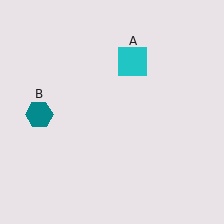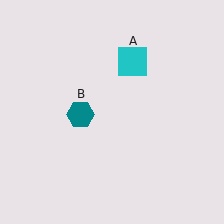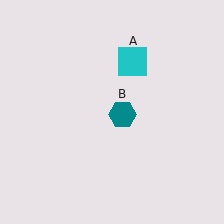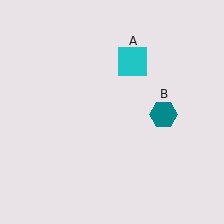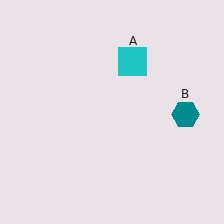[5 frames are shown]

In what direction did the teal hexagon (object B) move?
The teal hexagon (object B) moved right.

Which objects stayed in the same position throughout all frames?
Cyan square (object A) remained stationary.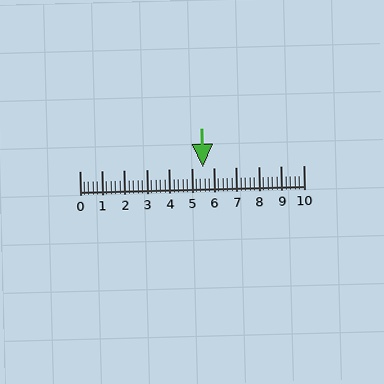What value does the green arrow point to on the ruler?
The green arrow points to approximately 5.5.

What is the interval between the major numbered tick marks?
The major tick marks are spaced 1 units apart.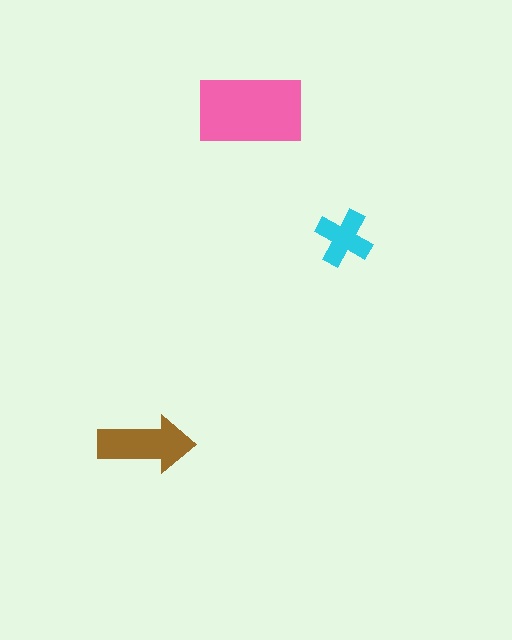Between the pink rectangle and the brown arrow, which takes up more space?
The pink rectangle.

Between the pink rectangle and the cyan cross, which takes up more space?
The pink rectangle.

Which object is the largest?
The pink rectangle.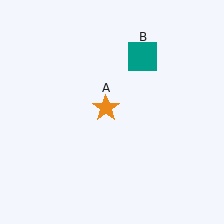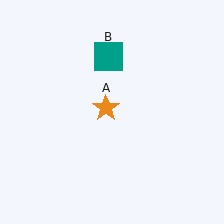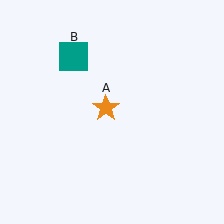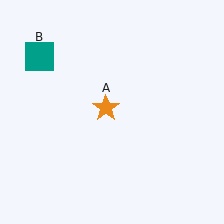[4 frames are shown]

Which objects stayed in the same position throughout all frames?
Orange star (object A) remained stationary.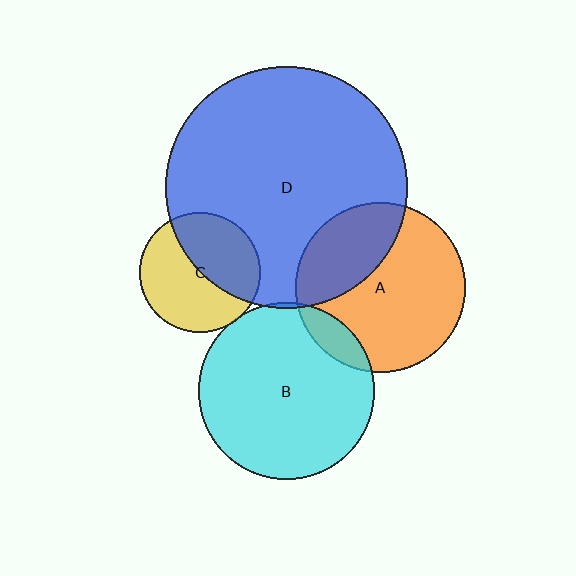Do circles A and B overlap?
Yes.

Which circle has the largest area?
Circle D (blue).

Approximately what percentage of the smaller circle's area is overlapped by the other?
Approximately 10%.